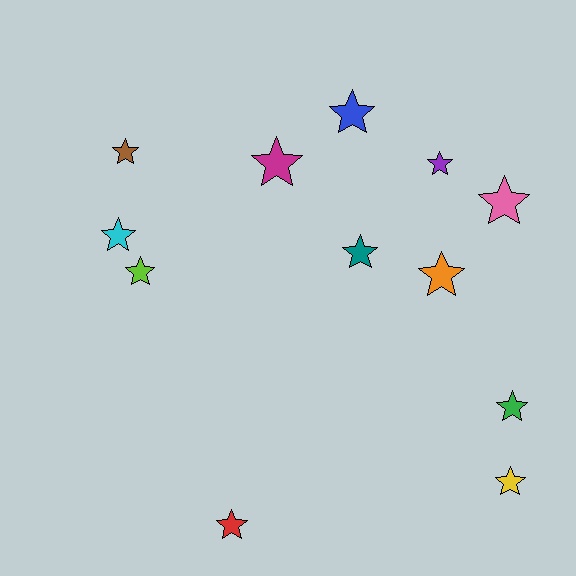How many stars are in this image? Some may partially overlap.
There are 12 stars.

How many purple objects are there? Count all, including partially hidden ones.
There is 1 purple object.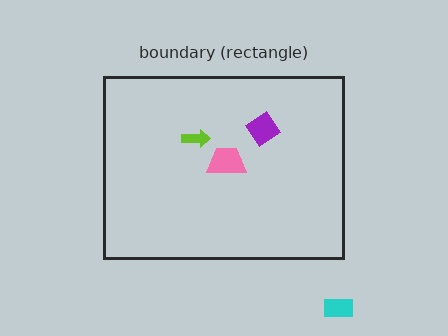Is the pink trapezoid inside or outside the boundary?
Inside.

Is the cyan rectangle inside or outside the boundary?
Outside.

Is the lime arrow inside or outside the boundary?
Inside.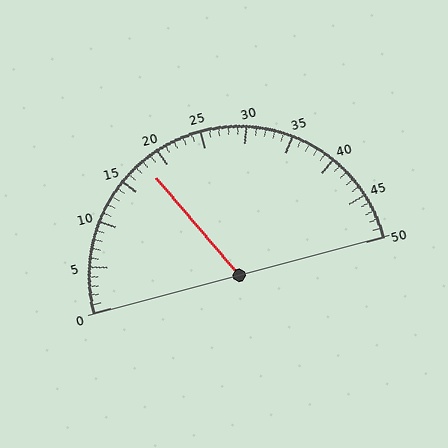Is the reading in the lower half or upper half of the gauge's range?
The reading is in the lower half of the range (0 to 50).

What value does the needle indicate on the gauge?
The needle indicates approximately 18.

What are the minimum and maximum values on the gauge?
The gauge ranges from 0 to 50.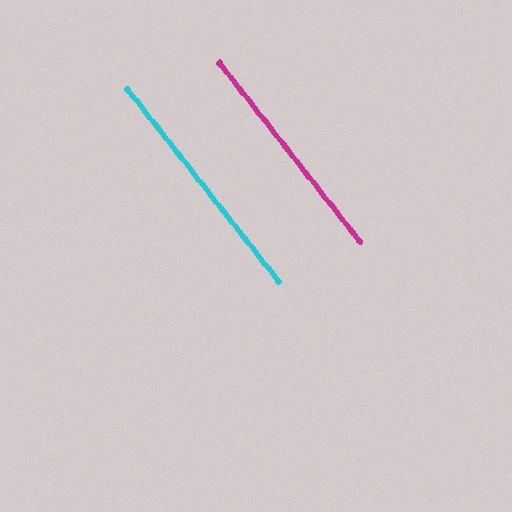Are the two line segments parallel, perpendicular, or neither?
Parallel — their directions differ by only 0.1°.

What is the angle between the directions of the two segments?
Approximately 0 degrees.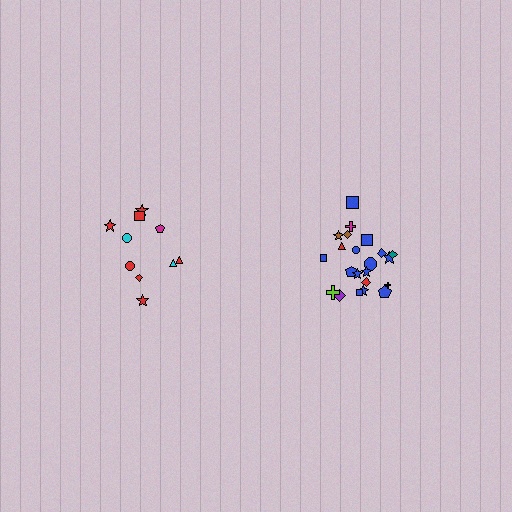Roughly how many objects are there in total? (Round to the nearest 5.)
Roughly 30 objects in total.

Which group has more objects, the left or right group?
The right group.